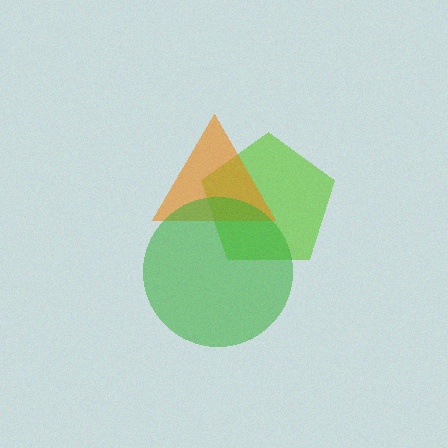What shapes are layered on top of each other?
The layered shapes are: a lime pentagon, an orange triangle, a green circle.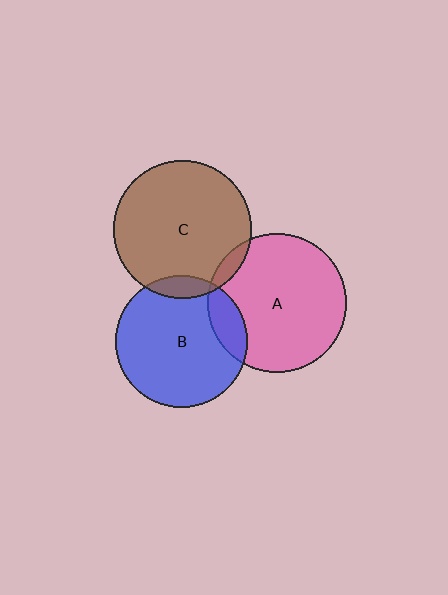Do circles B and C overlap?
Yes.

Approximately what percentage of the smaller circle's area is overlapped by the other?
Approximately 10%.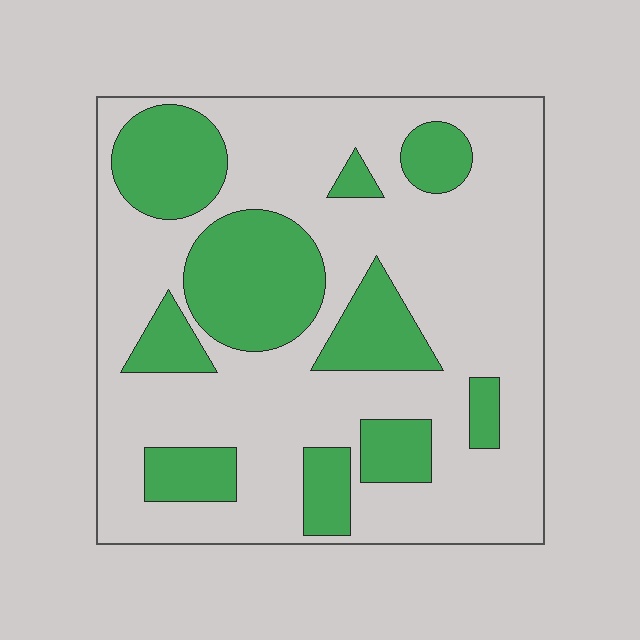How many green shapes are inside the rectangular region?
10.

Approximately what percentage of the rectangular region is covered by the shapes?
Approximately 30%.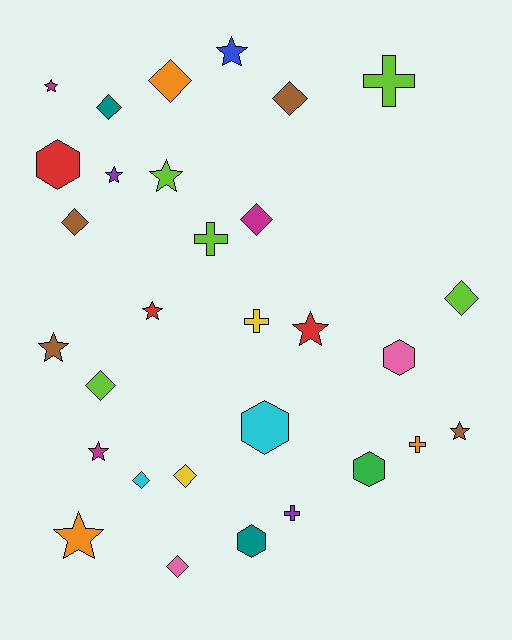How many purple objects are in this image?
There are 2 purple objects.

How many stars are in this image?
There are 10 stars.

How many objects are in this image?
There are 30 objects.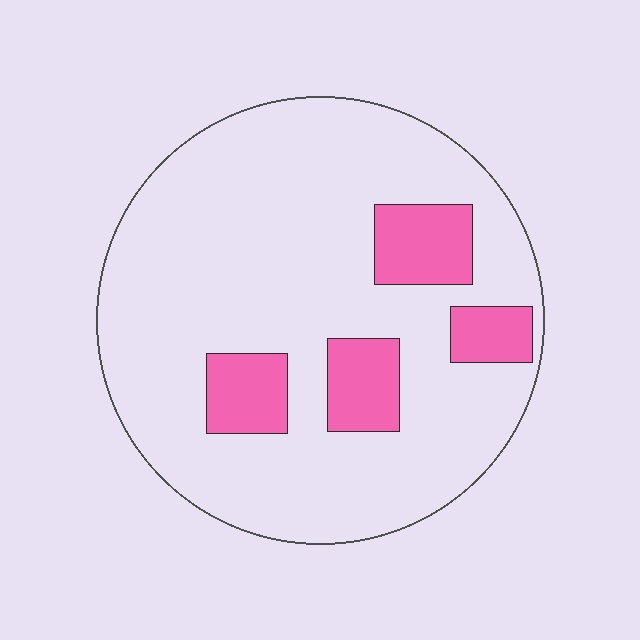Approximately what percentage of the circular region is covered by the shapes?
Approximately 15%.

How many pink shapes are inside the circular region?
4.